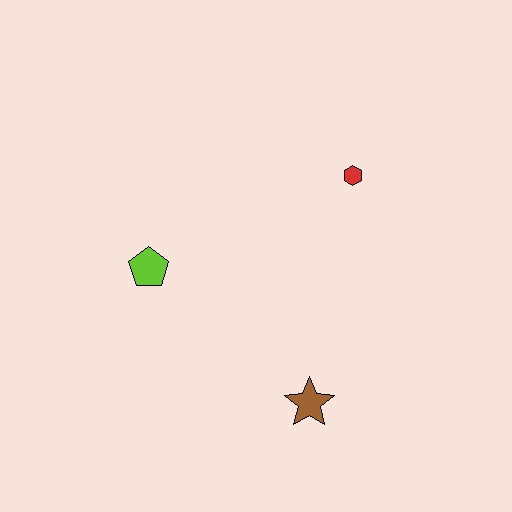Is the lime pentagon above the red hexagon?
No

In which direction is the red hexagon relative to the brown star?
The red hexagon is above the brown star.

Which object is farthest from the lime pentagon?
The red hexagon is farthest from the lime pentagon.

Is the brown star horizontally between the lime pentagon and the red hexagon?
Yes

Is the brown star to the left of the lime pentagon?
No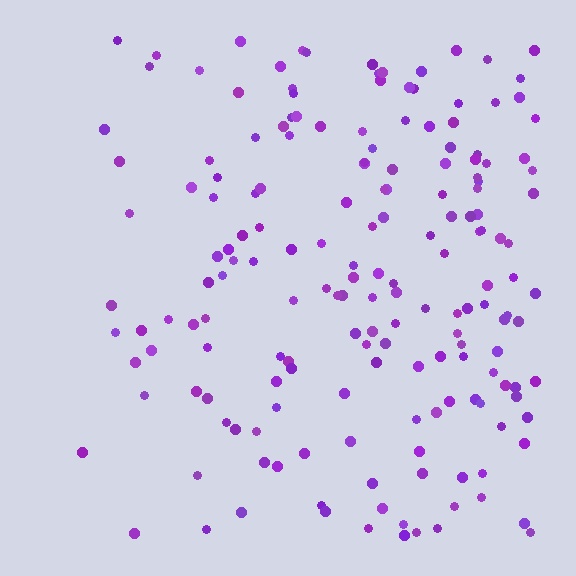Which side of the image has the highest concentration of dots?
The right.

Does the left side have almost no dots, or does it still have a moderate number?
Still a moderate number, just noticeably fewer than the right.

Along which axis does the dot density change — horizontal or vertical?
Horizontal.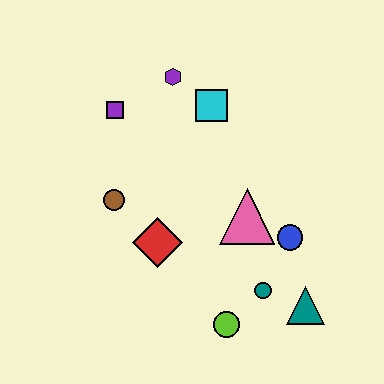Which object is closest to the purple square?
The purple hexagon is closest to the purple square.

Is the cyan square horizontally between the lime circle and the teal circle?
No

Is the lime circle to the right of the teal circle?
No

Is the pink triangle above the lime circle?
Yes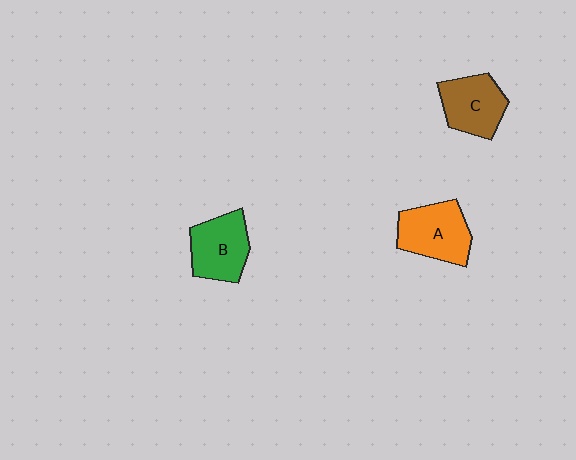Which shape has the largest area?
Shape A (orange).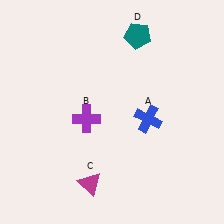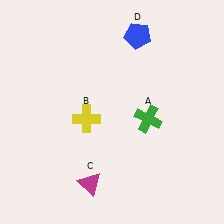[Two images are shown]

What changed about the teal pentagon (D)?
In Image 1, D is teal. In Image 2, it changed to blue.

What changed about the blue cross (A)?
In Image 1, A is blue. In Image 2, it changed to green.